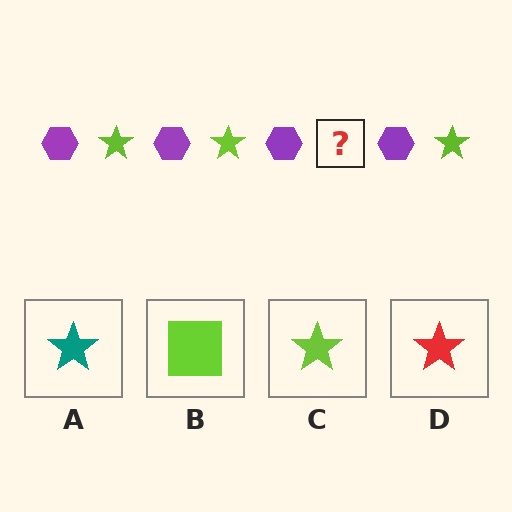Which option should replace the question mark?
Option C.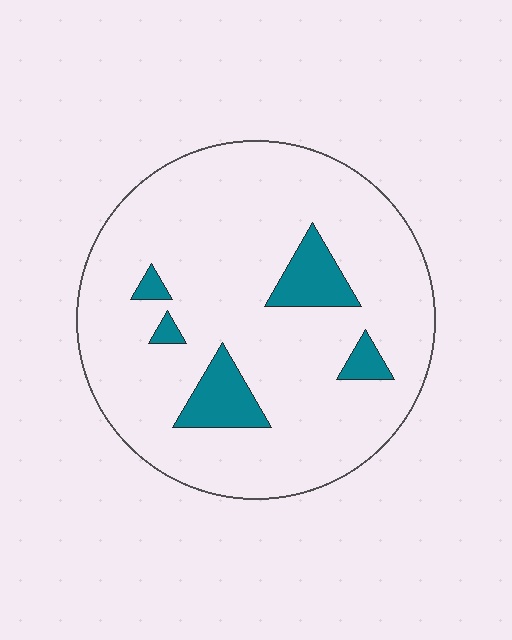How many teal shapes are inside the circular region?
5.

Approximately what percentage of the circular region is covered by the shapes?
Approximately 10%.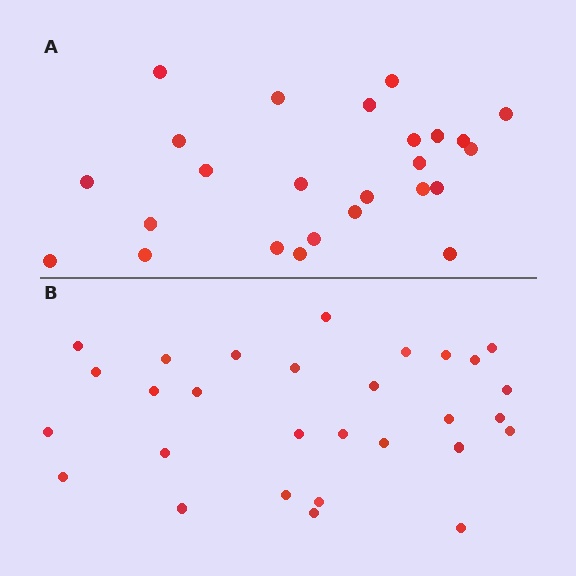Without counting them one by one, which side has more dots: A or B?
Region B (the bottom region) has more dots.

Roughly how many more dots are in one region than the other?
Region B has about 4 more dots than region A.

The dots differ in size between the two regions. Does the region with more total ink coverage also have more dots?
No. Region A has more total ink coverage because its dots are larger, but region B actually contains more individual dots. Total area can be misleading — the number of items is what matters here.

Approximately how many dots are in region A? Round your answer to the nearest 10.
About 20 dots. (The exact count is 25, which rounds to 20.)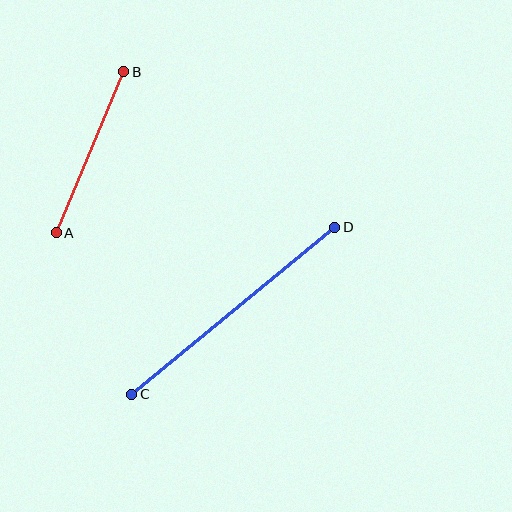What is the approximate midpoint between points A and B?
The midpoint is at approximately (90, 152) pixels.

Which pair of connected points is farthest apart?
Points C and D are farthest apart.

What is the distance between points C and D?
The distance is approximately 263 pixels.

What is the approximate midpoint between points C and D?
The midpoint is at approximately (233, 311) pixels.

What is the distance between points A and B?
The distance is approximately 175 pixels.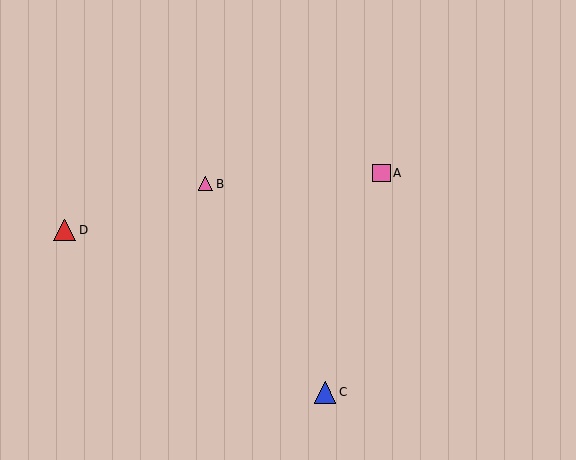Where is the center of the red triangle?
The center of the red triangle is at (65, 230).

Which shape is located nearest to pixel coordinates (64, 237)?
The red triangle (labeled D) at (65, 230) is nearest to that location.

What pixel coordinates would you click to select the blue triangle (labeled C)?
Click at (325, 392) to select the blue triangle C.